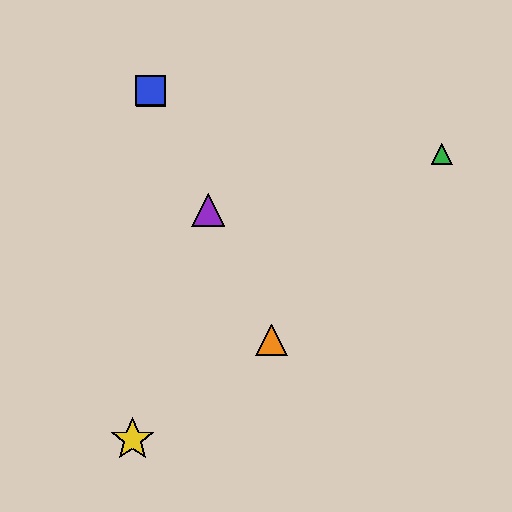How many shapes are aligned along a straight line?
4 shapes (the red triangle, the blue square, the purple triangle, the orange triangle) are aligned along a straight line.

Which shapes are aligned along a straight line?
The red triangle, the blue square, the purple triangle, the orange triangle are aligned along a straight line.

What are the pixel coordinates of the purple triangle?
The purple triangle is at (208, 210).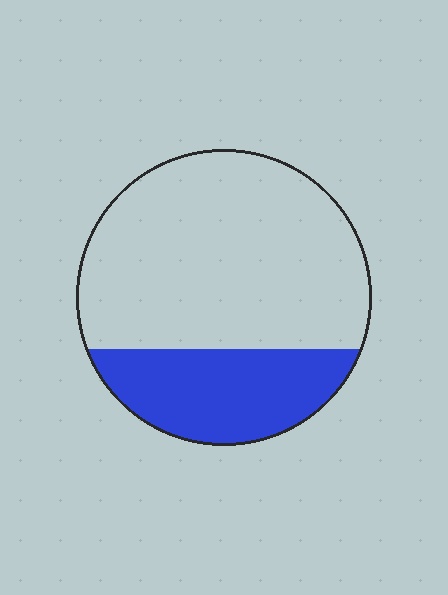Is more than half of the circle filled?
No.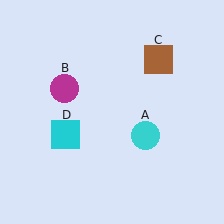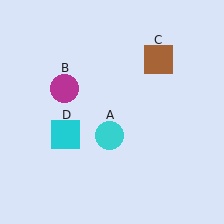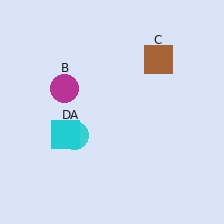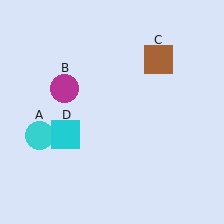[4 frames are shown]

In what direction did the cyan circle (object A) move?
The cyan circle (object A) moved left.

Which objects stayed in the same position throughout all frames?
Magenta circle (object B) and brown square (object C) and cyan square (object D) remained stationary.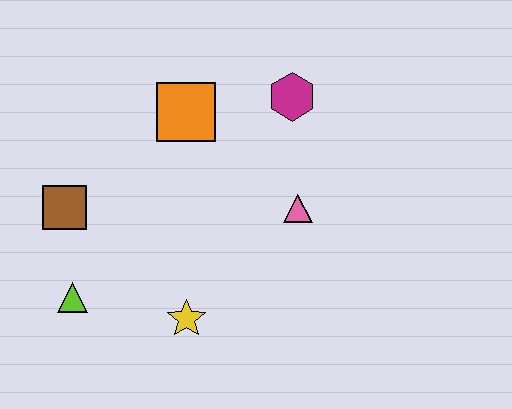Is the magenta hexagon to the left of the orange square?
No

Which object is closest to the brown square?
The lime triangle is closest to the brown square.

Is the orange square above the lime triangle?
Yes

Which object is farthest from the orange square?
The lime triangle is farthest from the orange square.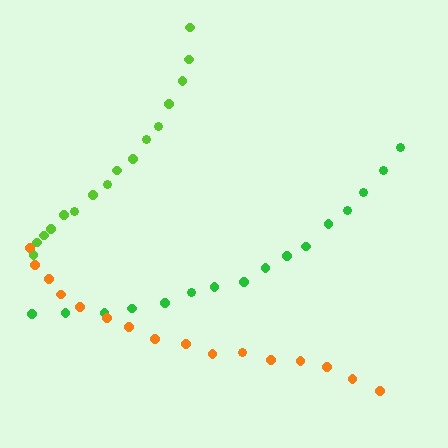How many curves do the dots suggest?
There are 3 distinct paths.